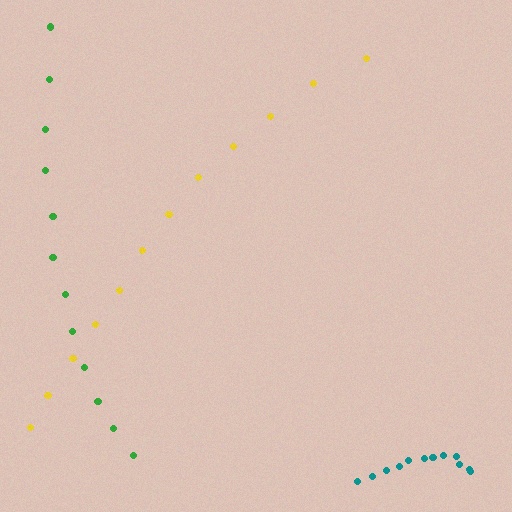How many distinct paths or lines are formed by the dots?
There are 3 distinct paths.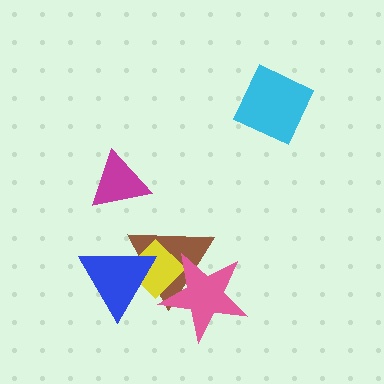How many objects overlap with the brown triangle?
3 objects overlap with the brown triangle.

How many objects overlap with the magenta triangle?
0 objects overlap with the magenta triangle.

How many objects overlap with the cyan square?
0 objects overlap with the cyan square.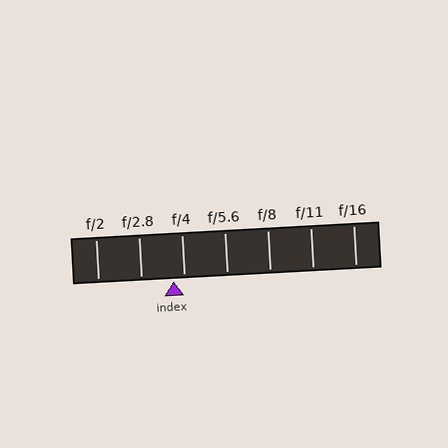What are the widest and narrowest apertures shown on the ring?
The widest aperture shown is f/2 and the narrowest is f/16.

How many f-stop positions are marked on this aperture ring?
There are 7 f-stop positions marked.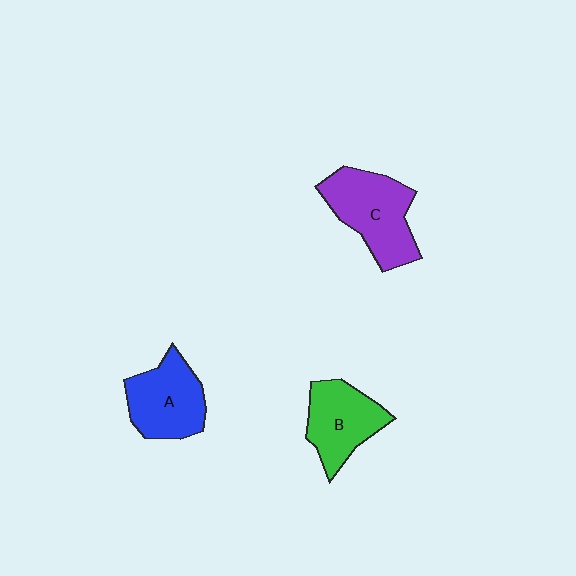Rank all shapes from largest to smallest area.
From largest to smallest: C (purple), A (blue), B (green).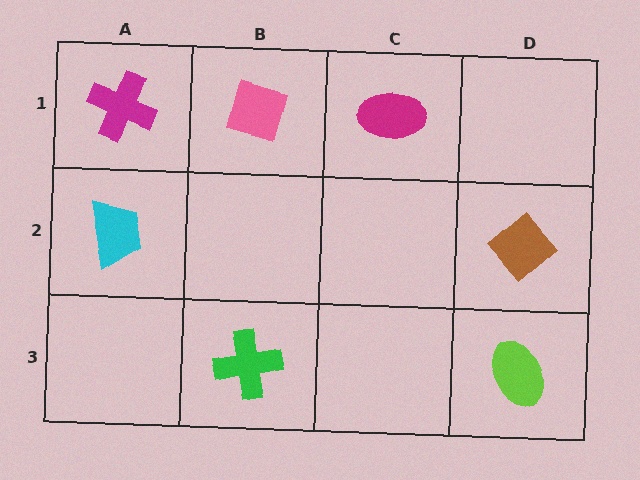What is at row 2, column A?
A cyan trapezoid.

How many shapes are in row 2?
2 shapes.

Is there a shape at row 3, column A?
No, that cell is empty.